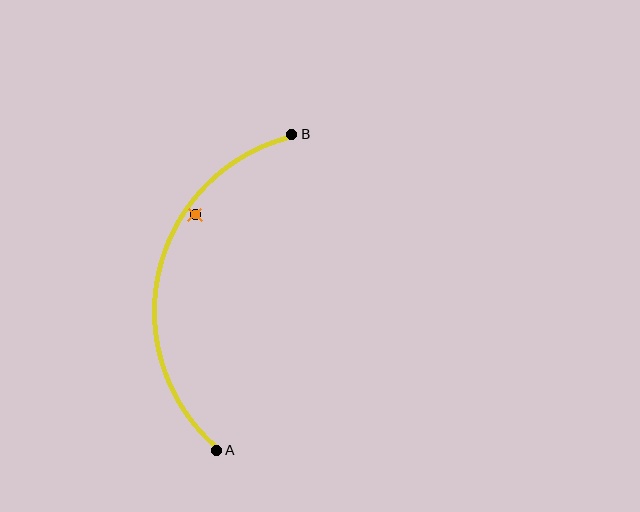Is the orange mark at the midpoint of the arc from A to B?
No — the orange mark does not lie on the arc at all. It sits slightly inside the curve.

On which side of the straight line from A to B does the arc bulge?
The arc bulges to the left of the straight line connecting A and B.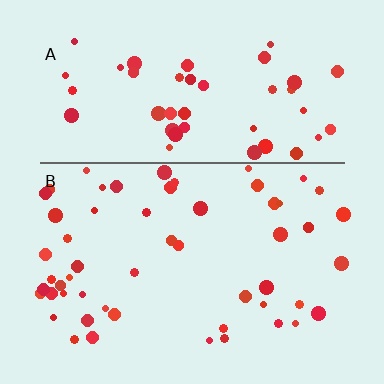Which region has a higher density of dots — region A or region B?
B (the bottom).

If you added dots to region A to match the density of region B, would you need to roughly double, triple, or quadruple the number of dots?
Approximately double.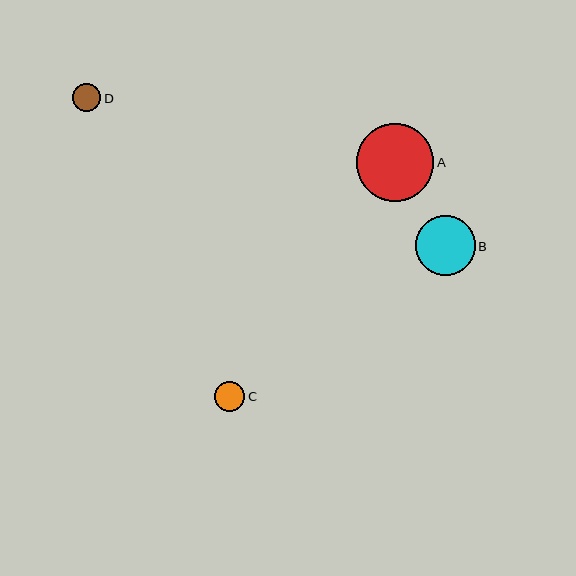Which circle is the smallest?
Circle D is the smallest with a size of approximately 28 pixels.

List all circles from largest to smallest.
From largest to smallest: A, B, C, D.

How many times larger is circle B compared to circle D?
Circle B is approximately 2.1 times the size of circle D.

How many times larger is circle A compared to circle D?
Circle A is approximately 2.7 times the size of circle D.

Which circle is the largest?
Circle A is the largest with a size of approximately 77 pixels.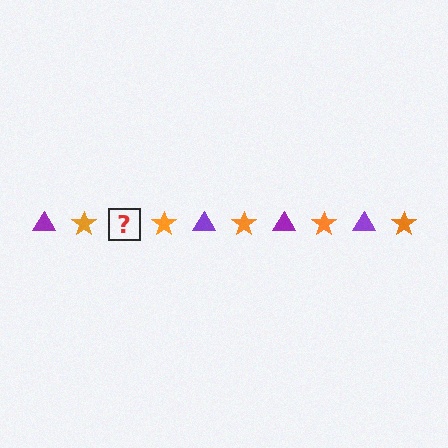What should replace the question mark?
The question mark should be replaced with a purple triangle.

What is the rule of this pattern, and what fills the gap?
The rule is that the pattern alternates between purple triangle and orange star. The gap should be filled with a purple triangle.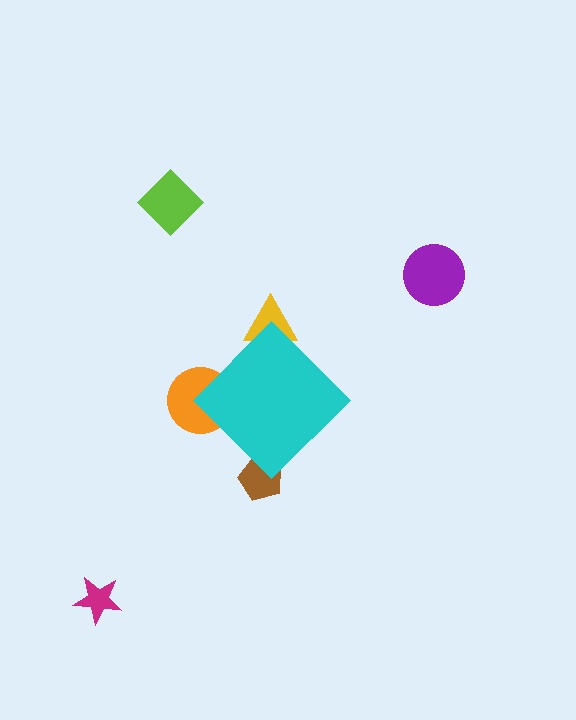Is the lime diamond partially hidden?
No, the lime diamond is fully visible.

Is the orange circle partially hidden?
Yes, the orange circle is partially hidden behind the cyan diamond.